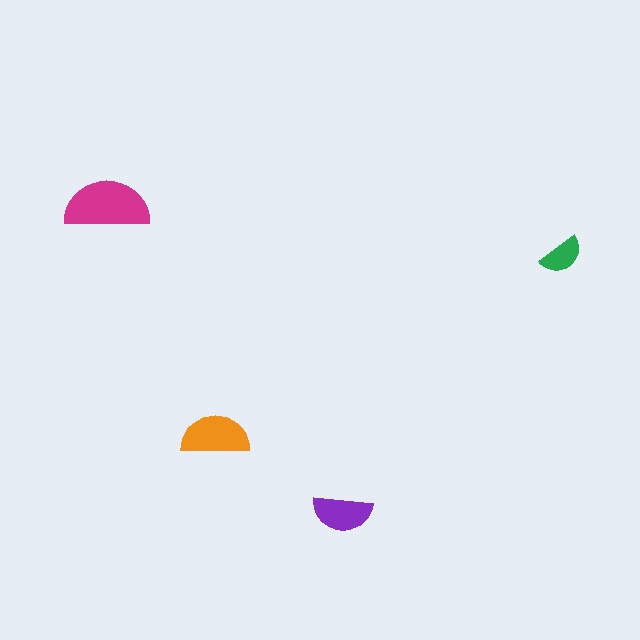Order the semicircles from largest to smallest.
the magenta one, the orange one, the purple one, the green one.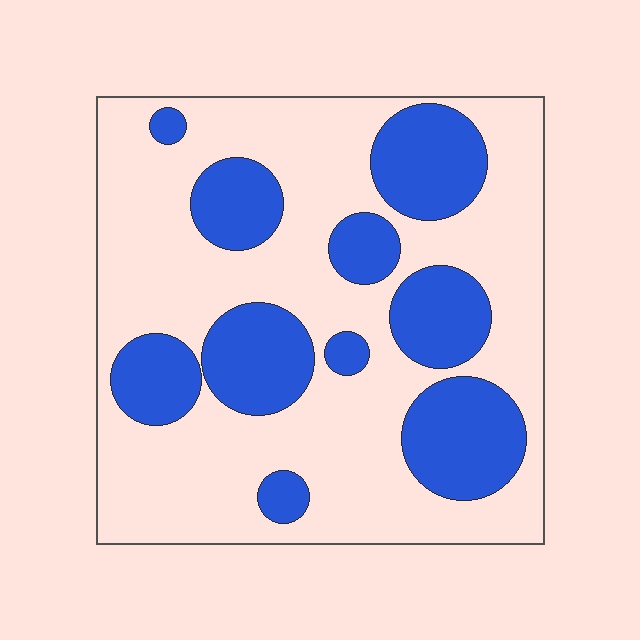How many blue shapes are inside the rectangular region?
10.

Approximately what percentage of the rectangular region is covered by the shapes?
Approximately 30%.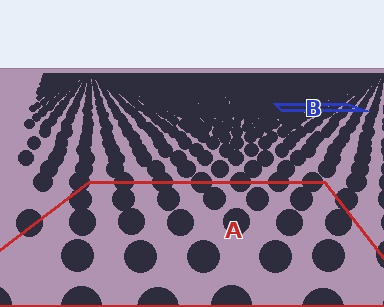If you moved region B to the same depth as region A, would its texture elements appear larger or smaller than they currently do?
They would appear larger. At a closer depth, the same texture elements are projected at a bigger on-screen size.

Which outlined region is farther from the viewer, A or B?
Region B is farther from the viewer — the texture elements inside it appear smaller and more densely packed.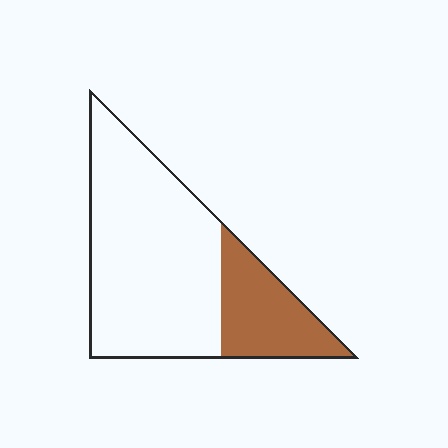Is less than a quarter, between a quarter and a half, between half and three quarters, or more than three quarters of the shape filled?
Between a quarter and a half.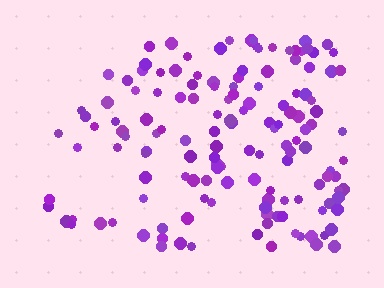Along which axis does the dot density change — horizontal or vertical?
Horizontal.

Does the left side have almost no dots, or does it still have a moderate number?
Still a moderate number, just noticeably fewer than the right.